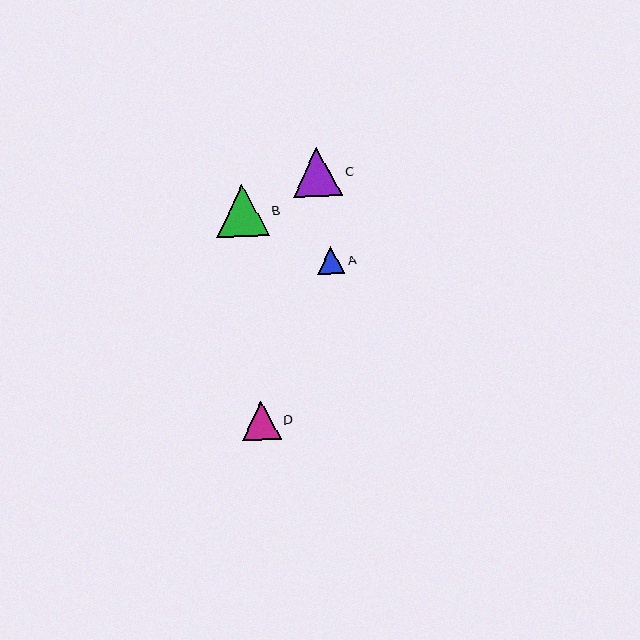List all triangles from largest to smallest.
From largest to smallest: B, C, D, A.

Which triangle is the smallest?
Triangle A is the smallest with a size of approximately 27 pixels.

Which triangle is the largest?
Triangle B is the largest with a size of approximately 52 pixels.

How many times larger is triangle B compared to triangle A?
Triangle B is approximately 1.9 times the size of triangle A.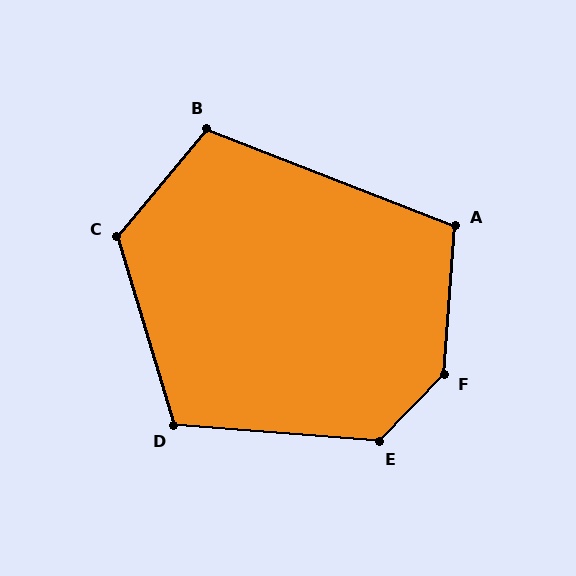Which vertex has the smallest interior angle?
A, at approximately 107 degrees.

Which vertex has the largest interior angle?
F, at approximately 140 degrees.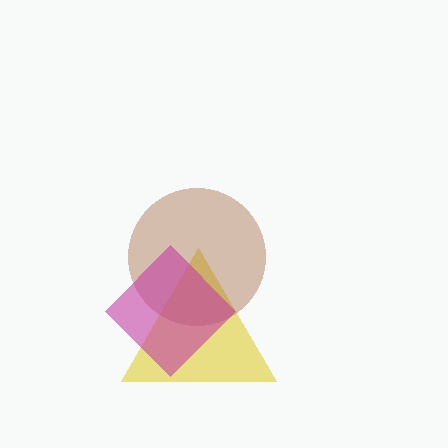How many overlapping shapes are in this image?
There are 3 overlapping shapes in the image.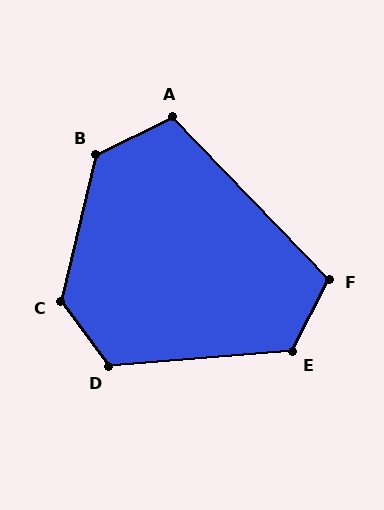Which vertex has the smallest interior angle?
A, at approximately 108 degrees.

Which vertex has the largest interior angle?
C, at approximately 130 degrees.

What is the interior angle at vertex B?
Approximately 129 degrees (obtuse).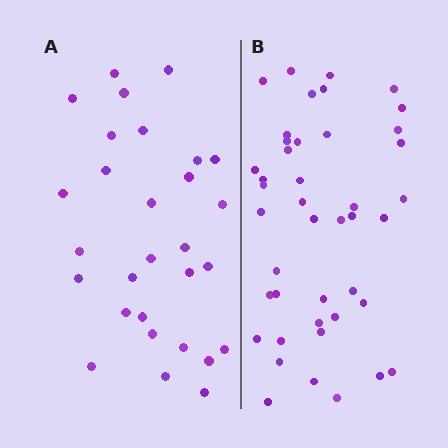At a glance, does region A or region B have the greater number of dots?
Region B (the right region) has more dots.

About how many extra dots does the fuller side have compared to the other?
Region B has approximately 15 more dots than region A.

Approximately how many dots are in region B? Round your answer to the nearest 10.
About 40 dots. (The exact count is 43, which rounds to 40.)